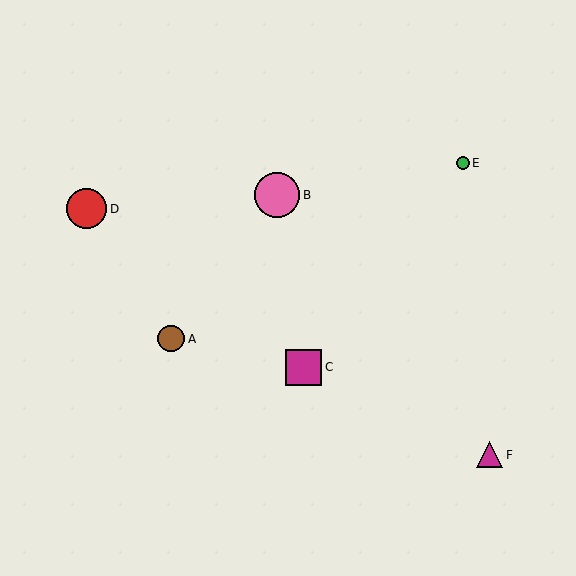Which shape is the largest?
The pink circle (labeled B) is the largest.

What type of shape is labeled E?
Shape E is a green circle.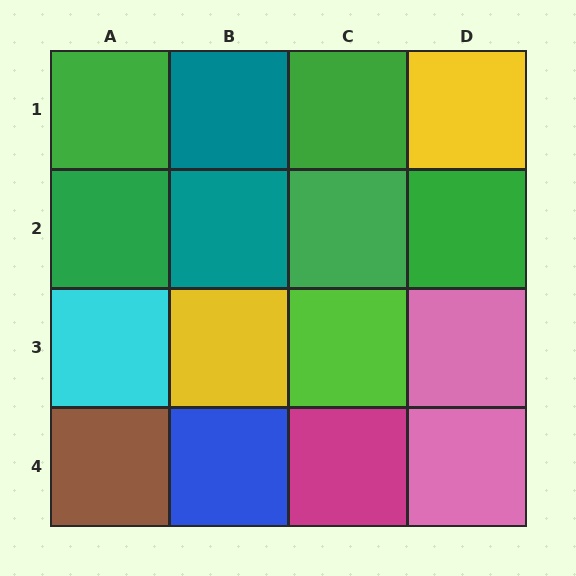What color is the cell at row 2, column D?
Green.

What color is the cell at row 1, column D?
Yellow.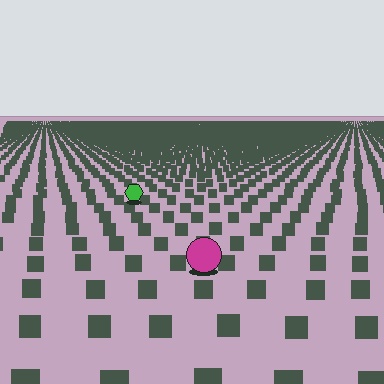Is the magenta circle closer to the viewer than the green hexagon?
Yes. The magenta circle is closer — you can tell from the texture gradient: the ground texture is coarser near it.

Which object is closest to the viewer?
The magenta circle is closest. The texture marks near it are larger and more spread out.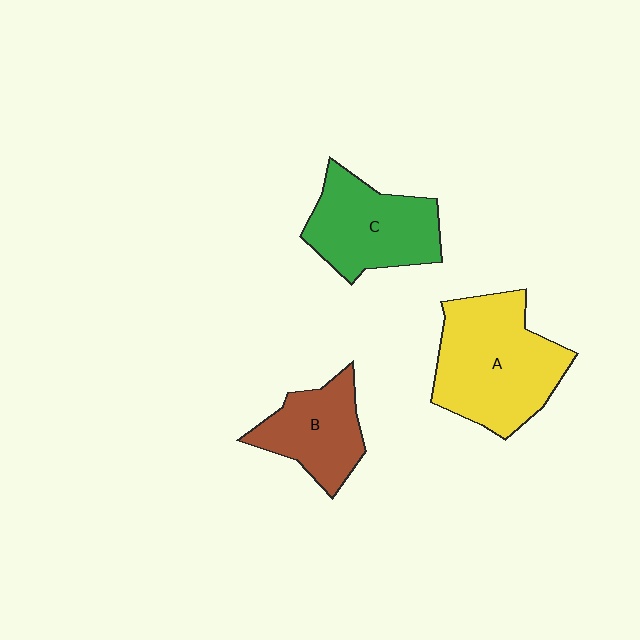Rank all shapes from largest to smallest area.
From largest to smallest: A (yellow), C (green), B (brown).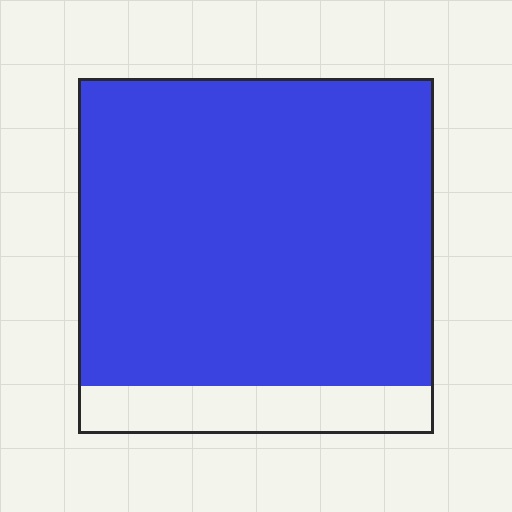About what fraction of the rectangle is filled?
About seven eighths (7/8).